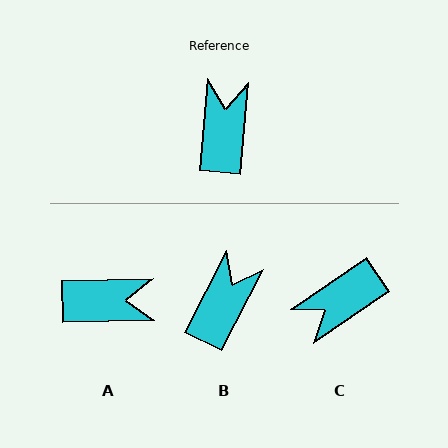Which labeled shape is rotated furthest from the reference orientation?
C, about 130 degrees away.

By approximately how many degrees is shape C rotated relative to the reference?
Approximately 130 degrees counter-clockwise.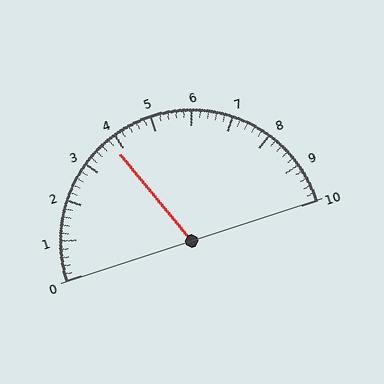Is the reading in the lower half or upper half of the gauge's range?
The reading is in the lower half of the range (0 to 10).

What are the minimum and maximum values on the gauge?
The gauge ranges from 0 to 10.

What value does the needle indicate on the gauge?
The needle indicates approximately 3.8.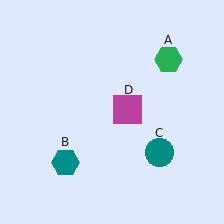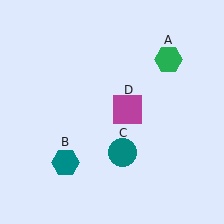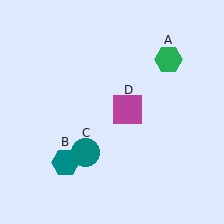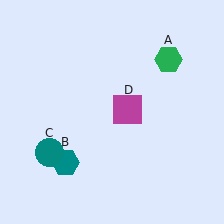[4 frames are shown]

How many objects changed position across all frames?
1 object changed position: teal circle (object C).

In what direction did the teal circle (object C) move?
The teal circle (object C) moved left.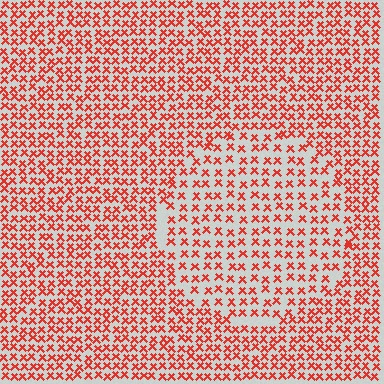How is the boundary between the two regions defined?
The boundary is defined by a change in element density (approximately 1.6x ratio). All elements are the same color, size, and shape.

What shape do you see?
I see a circle.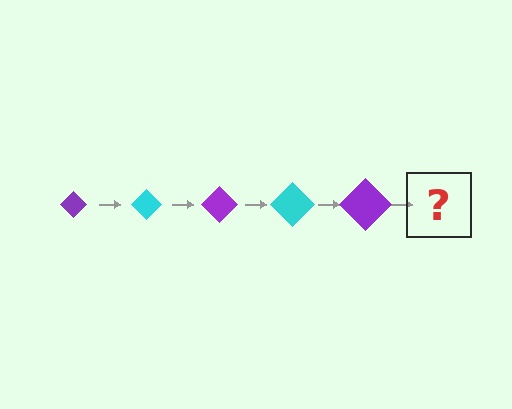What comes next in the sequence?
The next element should be a cyan diamond, larger than the previous one.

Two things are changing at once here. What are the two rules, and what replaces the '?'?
The two rules are that the diamond grows larger each step and the color cycles through purple and cyan. The '?' should be a cyan diamond, larger than the previous one.